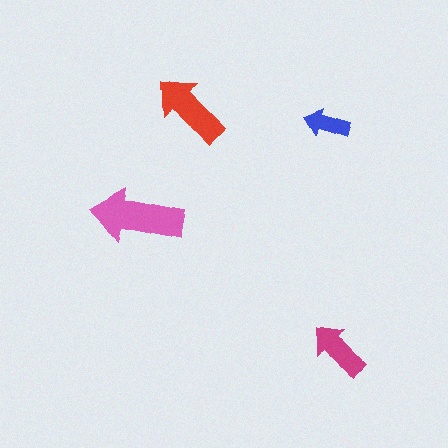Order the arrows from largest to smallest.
the pink one, the red one, the magenta one, the blue one.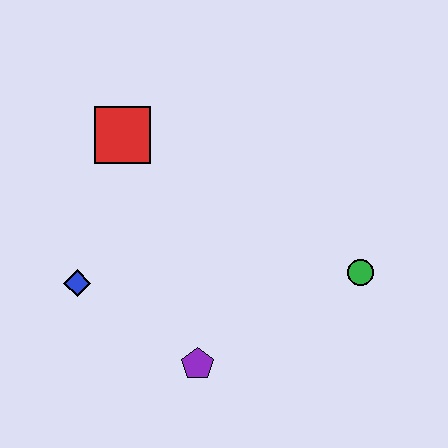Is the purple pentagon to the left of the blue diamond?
No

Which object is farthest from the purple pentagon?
The red square is farthest from the purple pentagon.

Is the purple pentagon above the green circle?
No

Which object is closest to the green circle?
The purple pentagon is closest to the green circle.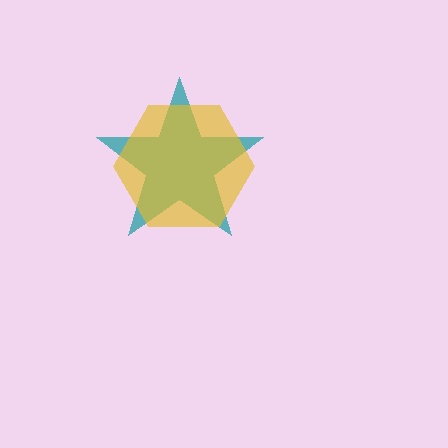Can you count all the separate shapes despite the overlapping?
Yes, there are 2 separate shapes.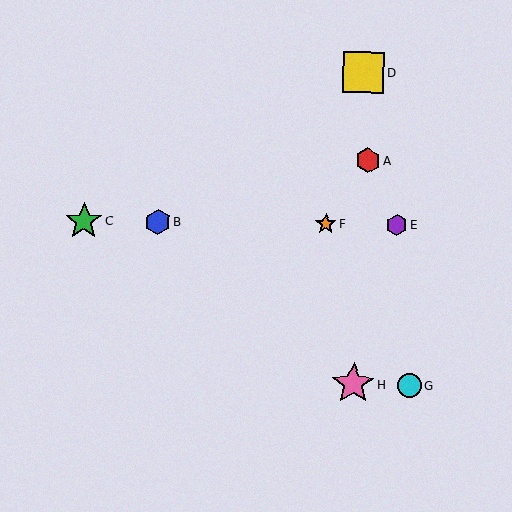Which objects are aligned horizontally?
Objects B, C, E, F are aligned horizontally.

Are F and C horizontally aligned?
Yes, both are at y≈224.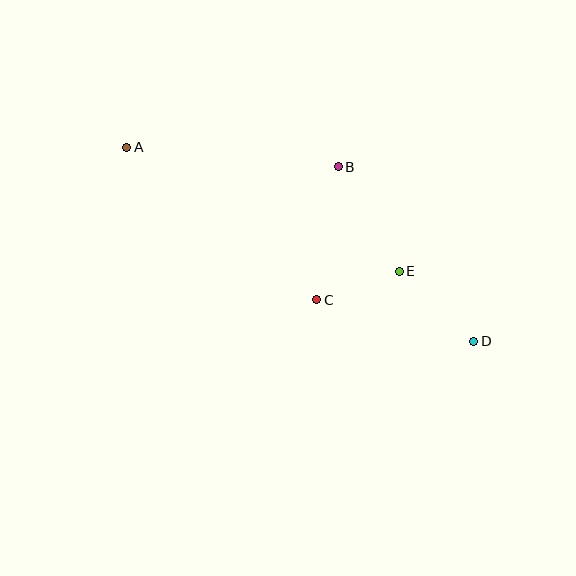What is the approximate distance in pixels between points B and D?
The distance between B and D is approximately 221 pixels.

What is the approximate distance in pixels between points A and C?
The distance between A and C is approximately 243 pixels.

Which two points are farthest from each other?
Points A and D are farthest from each other.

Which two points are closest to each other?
Points C and E are closest to each other.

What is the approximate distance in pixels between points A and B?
The distance between A and B is approximately 212 pixels.